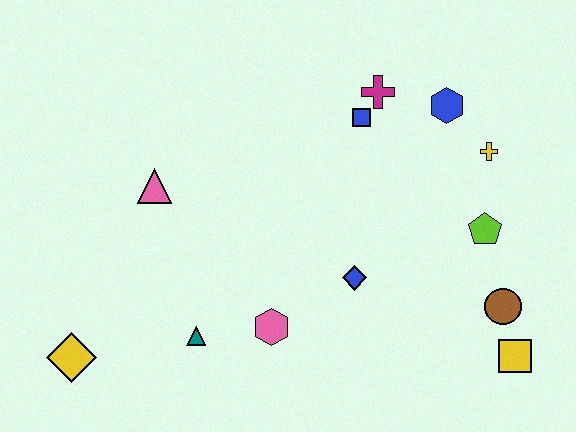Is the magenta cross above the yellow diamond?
Yes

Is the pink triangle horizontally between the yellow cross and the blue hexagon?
No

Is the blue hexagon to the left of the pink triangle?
No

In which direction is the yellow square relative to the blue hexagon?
The yellow square is below the blue hexagon.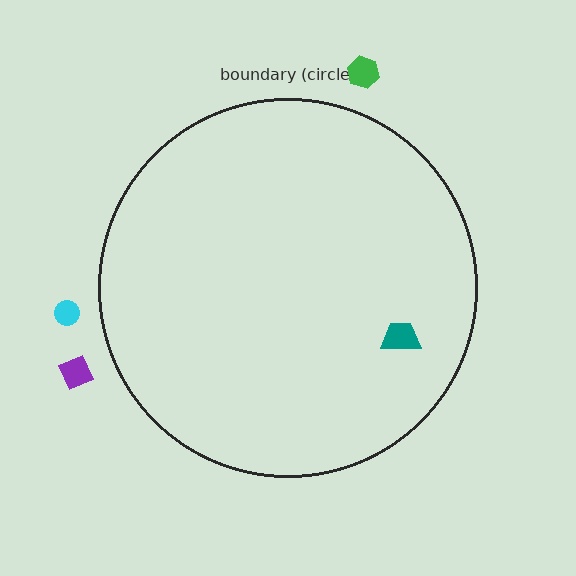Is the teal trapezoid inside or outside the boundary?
Inside.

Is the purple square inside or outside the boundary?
Outside.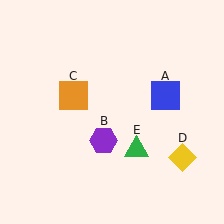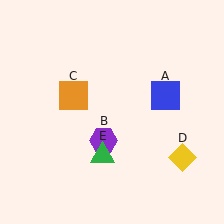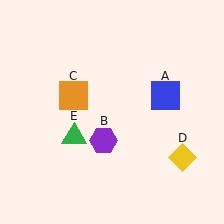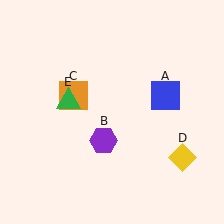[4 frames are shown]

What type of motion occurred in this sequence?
The green triangle (object E) rotated clockwise around the center of the scene.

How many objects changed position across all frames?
1 object changed position: green triangle (object E).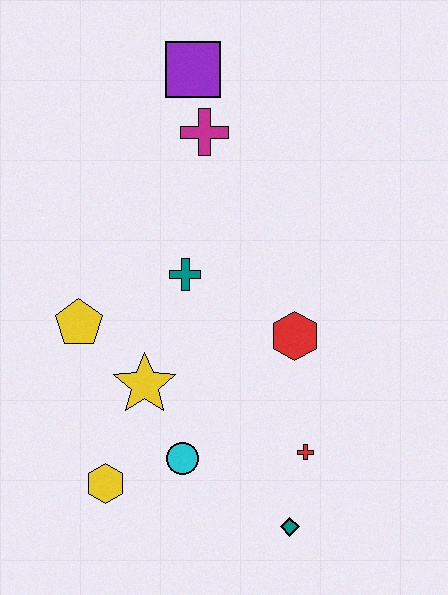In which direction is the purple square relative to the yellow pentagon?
The purple square is above the yellow pentagon.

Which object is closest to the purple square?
The magenta cross is closest to the purple square.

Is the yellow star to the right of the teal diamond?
No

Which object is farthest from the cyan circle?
The purple square is farthest from the cyan circle.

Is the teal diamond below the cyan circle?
Yes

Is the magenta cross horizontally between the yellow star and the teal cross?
No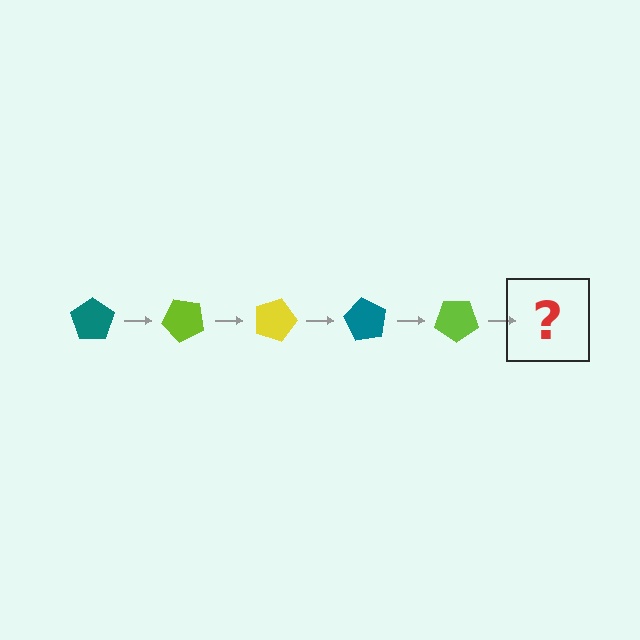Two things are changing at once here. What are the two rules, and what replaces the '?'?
The two rules are that it rotates 45 degrees each step and the color cycles through teal, lime, and yellow. The '?' should be a yellow pentagon, rotated 225 degrees from the start.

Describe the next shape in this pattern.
It should be a yellow pentagon, rotated 225 degrees from the start.